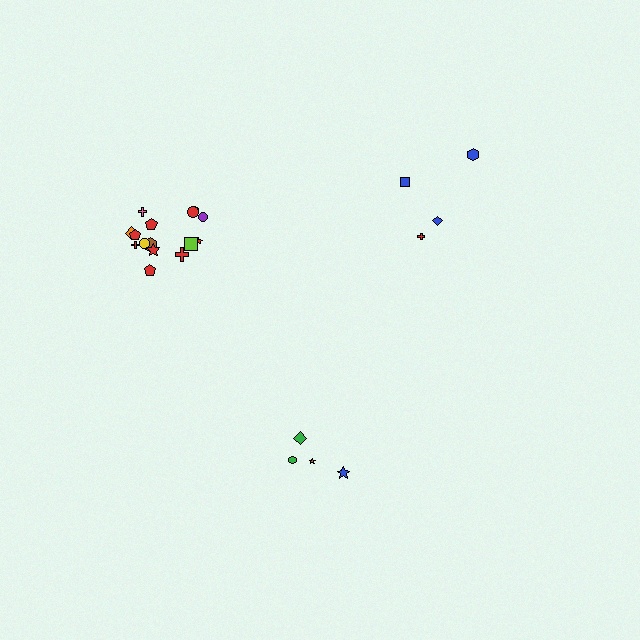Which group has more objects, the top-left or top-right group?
The top-left group.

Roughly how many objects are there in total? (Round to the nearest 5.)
Roughly 25 objects in total.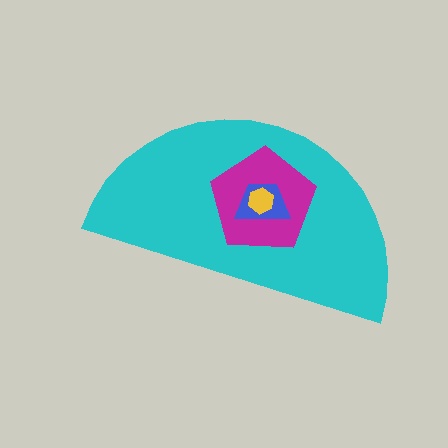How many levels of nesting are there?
4.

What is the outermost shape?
The cyan semicircle.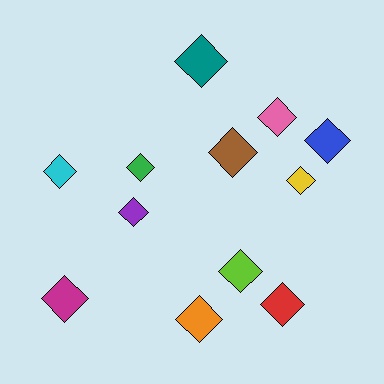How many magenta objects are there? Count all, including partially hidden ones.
There is 1 magenta object.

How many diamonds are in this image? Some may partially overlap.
There are 12 diamonds.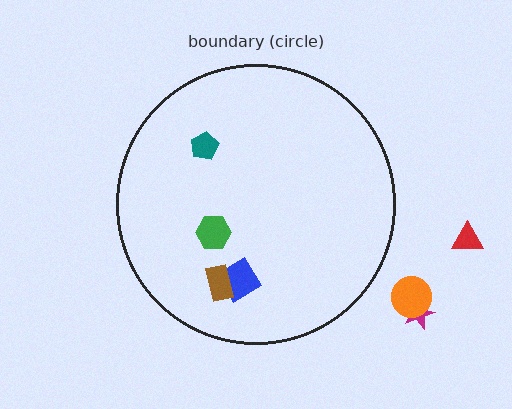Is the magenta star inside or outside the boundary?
Outside.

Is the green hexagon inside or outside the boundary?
Inside.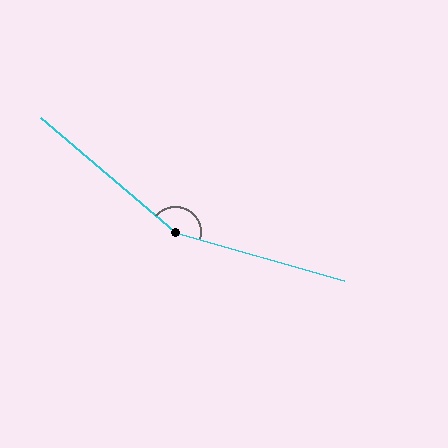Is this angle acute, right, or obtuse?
It is obtuse.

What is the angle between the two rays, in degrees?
Approximately 155 degrees.